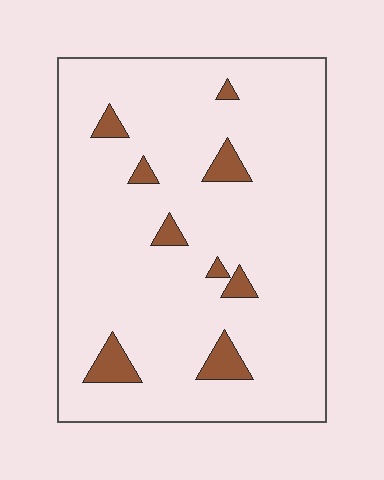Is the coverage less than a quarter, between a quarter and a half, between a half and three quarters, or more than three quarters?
Less than a quarter.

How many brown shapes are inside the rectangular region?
9.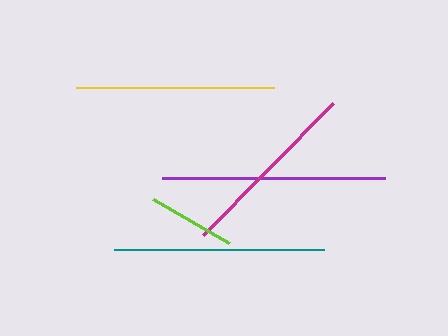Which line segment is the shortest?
The lime line is the shortest at approximately 88 pixels.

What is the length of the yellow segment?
The yellow segment is approximately 199 pixels long.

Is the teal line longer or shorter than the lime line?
The teal line is longer than the lime line.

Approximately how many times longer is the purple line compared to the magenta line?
The purple line is approximately 1.2 times the length of the magenta line.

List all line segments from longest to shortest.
From longest to shortest: purple, teal, yellow, magenta, lime.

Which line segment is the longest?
The purple line is the longest at approximately 223 pixels.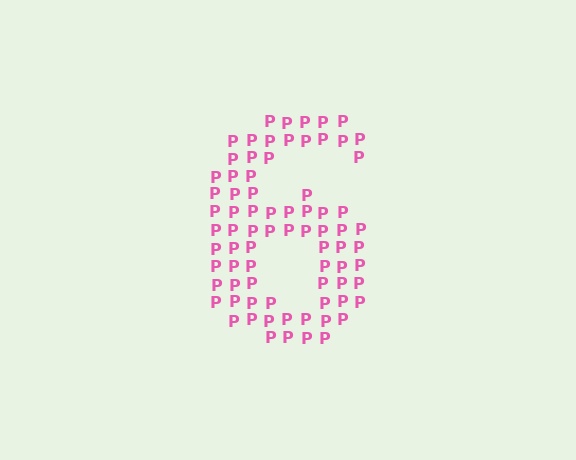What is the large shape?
The large shape is the digit 6.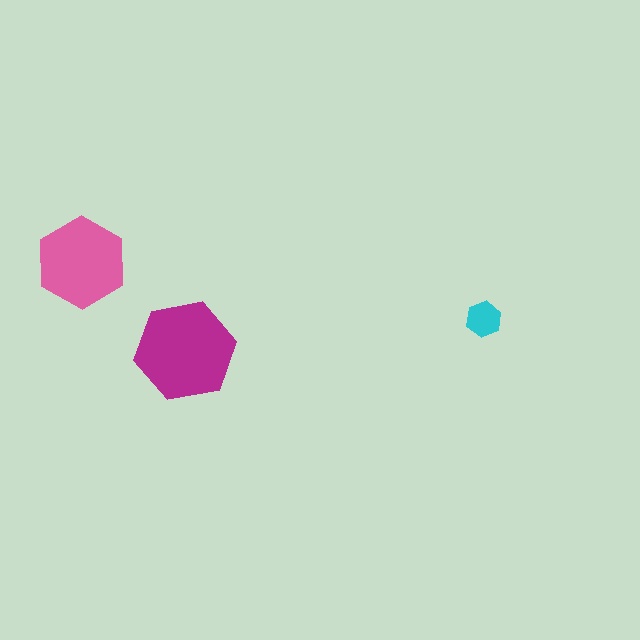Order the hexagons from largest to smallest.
the magenta one, the pink one, the cyan one.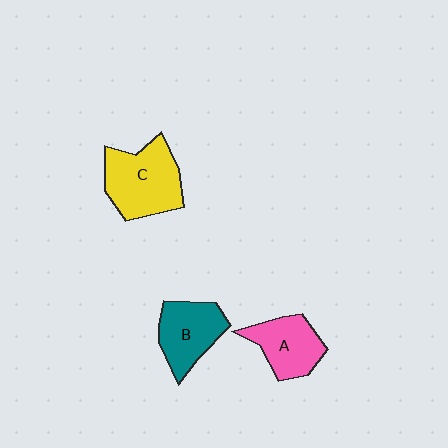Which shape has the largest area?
Shape C (yellow).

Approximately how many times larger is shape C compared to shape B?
Approximately 1.3 times.